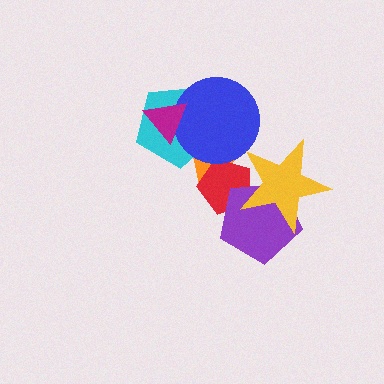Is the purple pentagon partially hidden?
Yes, it is partially covered by another shape.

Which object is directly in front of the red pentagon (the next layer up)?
The purple pentagon is directly in front of the red pentagon.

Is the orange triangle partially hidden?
Yes, it is partially covered by another shape.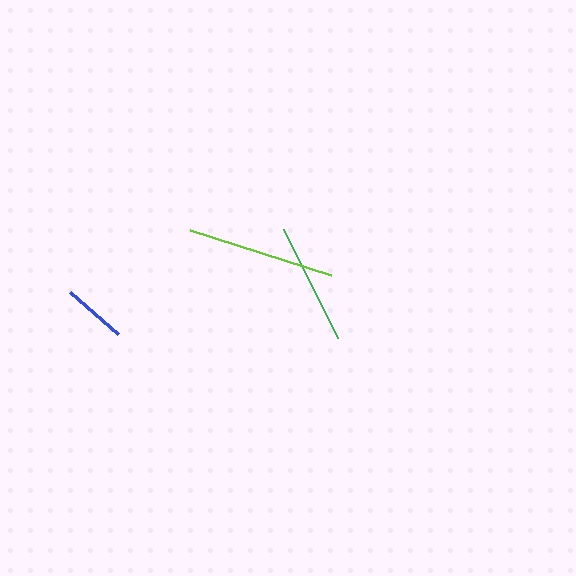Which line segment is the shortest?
The blue line is the shortest at approximately 64 pixels.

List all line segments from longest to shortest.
From longest to shortest: lime, green, blue.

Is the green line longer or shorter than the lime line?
The lime line is longer than the green line.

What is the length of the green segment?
The green segment is approximately 122 pixels long.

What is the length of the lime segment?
The lime segment is approximately 148 pixels long.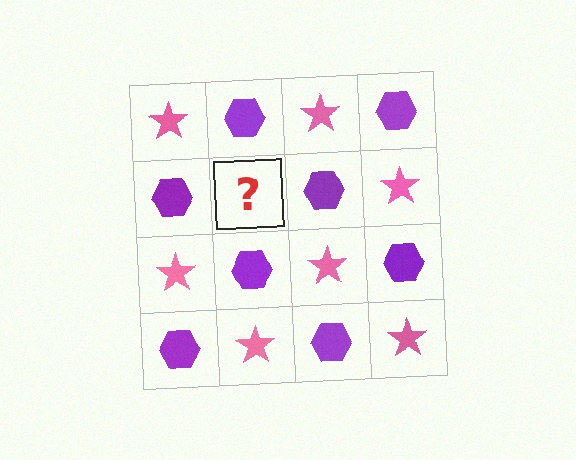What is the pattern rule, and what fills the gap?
The rule is that it alternates pink star and purple hexagon in a checkerboard pattern. The gap should be filled with a pink star.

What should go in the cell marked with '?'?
The missing cell should contain a pink star.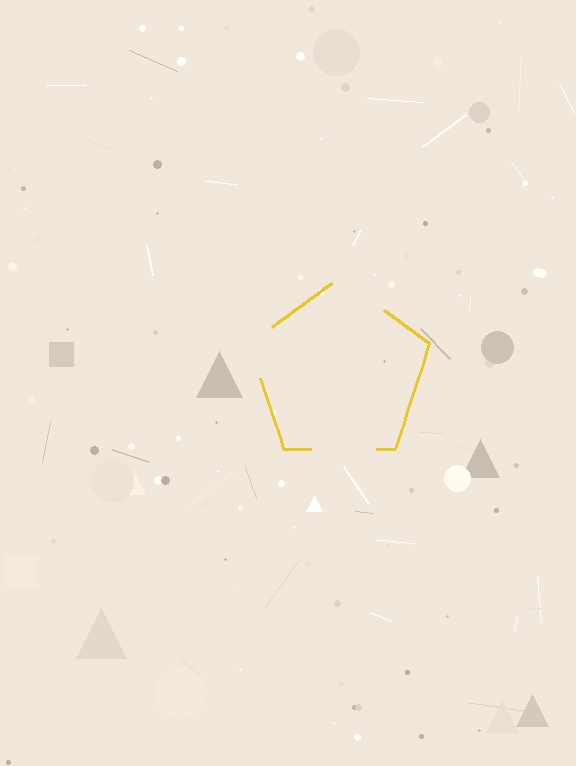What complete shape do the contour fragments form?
The contour fragments form a pentagon.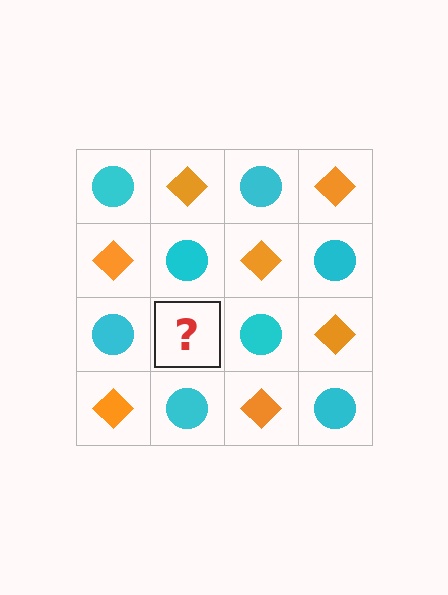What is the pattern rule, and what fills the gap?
The rule is that it alternates cyan circle and orange diamond in a checkerboard pattern. The gap should be filled with an orange diamond.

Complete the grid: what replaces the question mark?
The question mark should be replaced with an orange diamond.